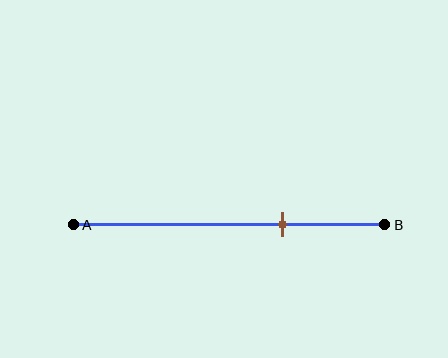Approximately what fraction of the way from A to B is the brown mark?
The brown mark is approximately 65% of the way from A to B.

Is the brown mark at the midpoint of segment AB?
No, the mark is at about 65% from A, not at the 50% midpoint.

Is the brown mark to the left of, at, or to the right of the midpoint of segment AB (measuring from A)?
The brown mark is to the right of the midpoint of segment AB.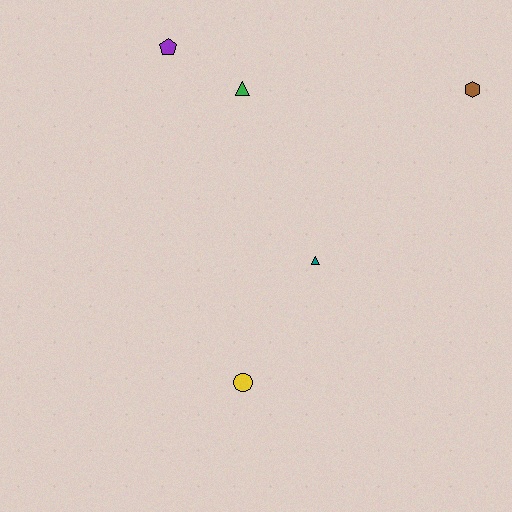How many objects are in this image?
There are 5 objects.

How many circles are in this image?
There is 1 circle.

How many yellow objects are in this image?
There is 1 yellow object.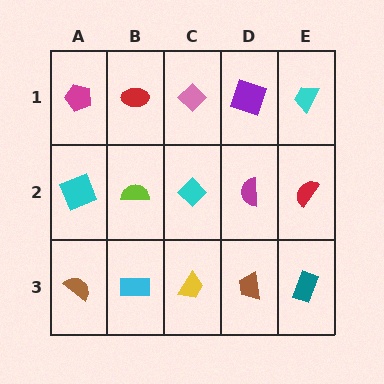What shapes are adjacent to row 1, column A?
A cyan square (row 2, column A), a red ellipse (row 1, column B).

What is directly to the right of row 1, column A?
A red ellipse.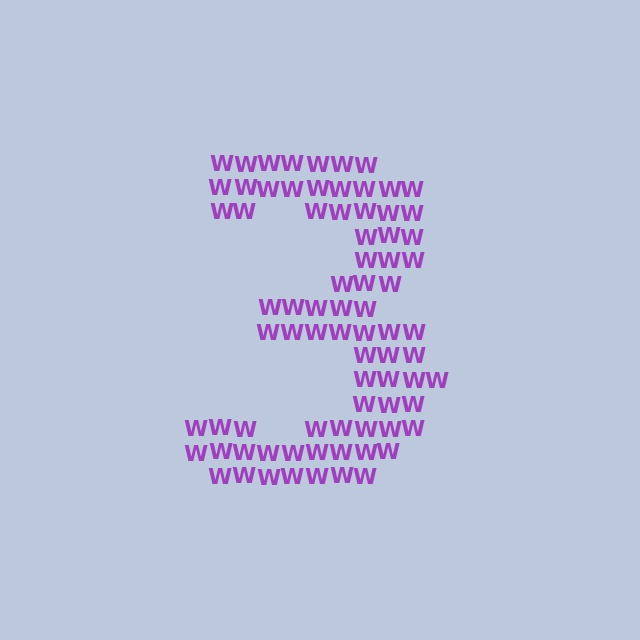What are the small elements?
The small elements are letter W's.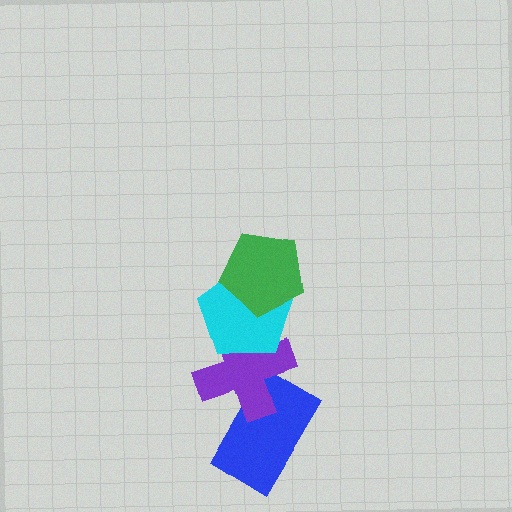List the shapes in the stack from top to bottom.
From top to bottom: the green pentagon, the cyan pentagon, the purple cross, the blue rectangle.